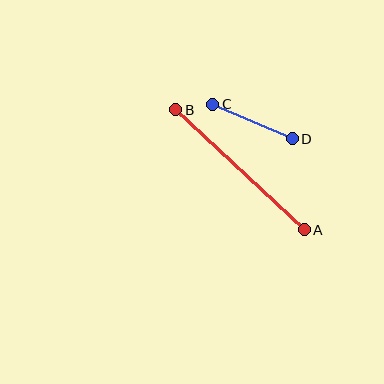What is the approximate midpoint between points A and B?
The midpoint is at approximately (240, 170) pixels.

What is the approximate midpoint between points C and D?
The midpoint is at approximately (253, 121) pixels.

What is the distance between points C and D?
The distance is approximately 87 pixels.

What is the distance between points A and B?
The distance is approximately 176 pixels.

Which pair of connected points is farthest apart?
Points A and B are farthest apart.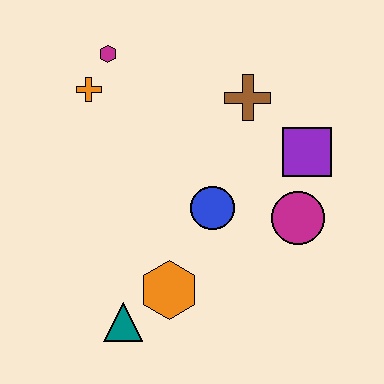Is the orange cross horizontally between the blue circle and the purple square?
No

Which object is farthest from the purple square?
The teal triangle is farthest from the purple square.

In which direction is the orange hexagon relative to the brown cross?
The orange hexagon is below the brown cross.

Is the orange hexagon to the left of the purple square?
Yes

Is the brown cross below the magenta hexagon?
Yes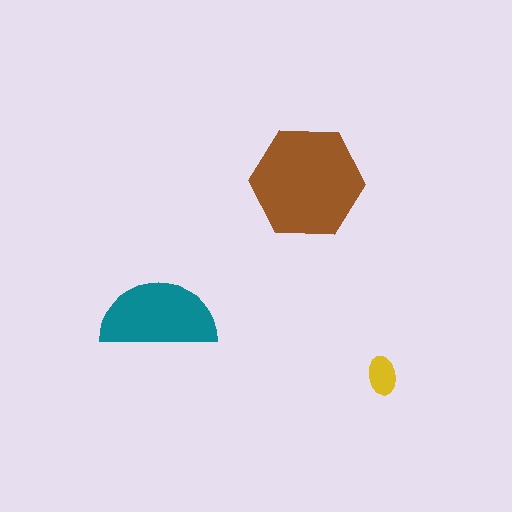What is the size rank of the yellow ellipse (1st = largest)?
3rd.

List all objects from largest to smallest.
The brown hexagon, the teal semicircle, the yellow ellipse.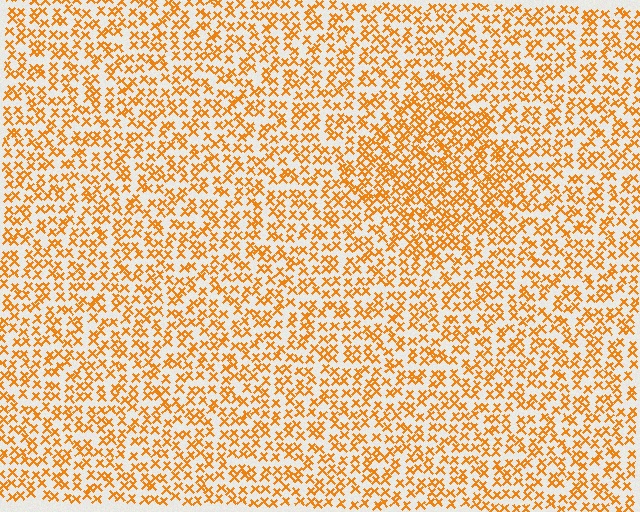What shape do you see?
I see a diamond.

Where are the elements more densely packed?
The elements are more densely packed inside the diamond boundary.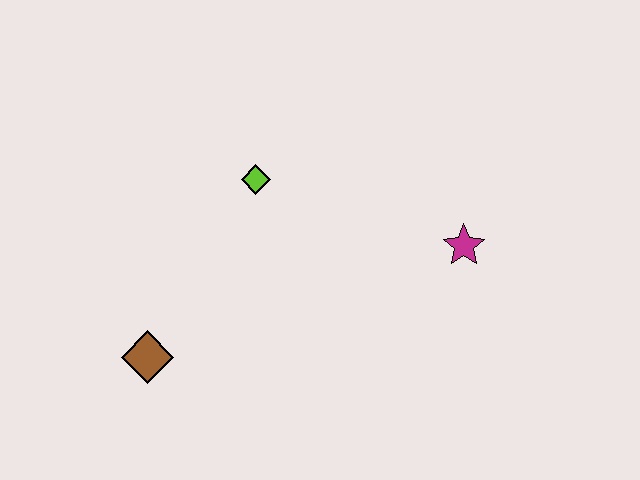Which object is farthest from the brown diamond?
The magenta star is farthest from the brown diamond.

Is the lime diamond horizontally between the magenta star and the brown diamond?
Yes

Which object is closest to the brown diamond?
The lime diamond is closest to the brown diamond.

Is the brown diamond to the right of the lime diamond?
No